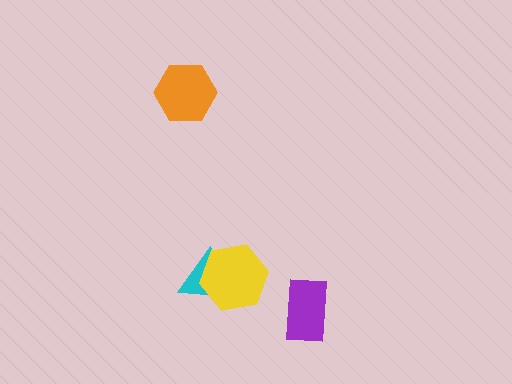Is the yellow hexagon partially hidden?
No, no other shape covers it.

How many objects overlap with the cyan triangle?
1 object overlaps with the cyan triangle.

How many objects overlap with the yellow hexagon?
1 object overlaps with the yellow hexagon.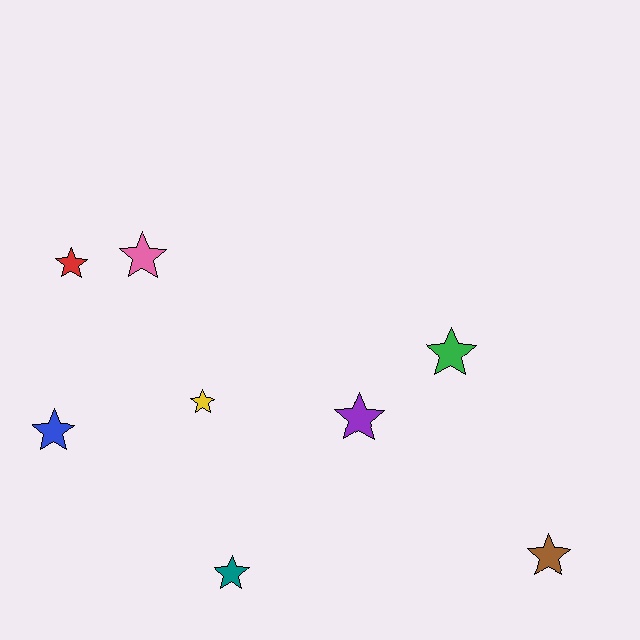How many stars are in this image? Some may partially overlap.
There are 8 stars.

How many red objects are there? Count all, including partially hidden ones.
There is 1 red object.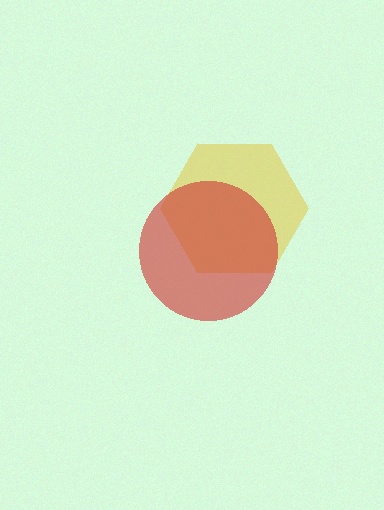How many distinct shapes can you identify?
There are 2 distinct shapes: a yellow hexagon, a red circle.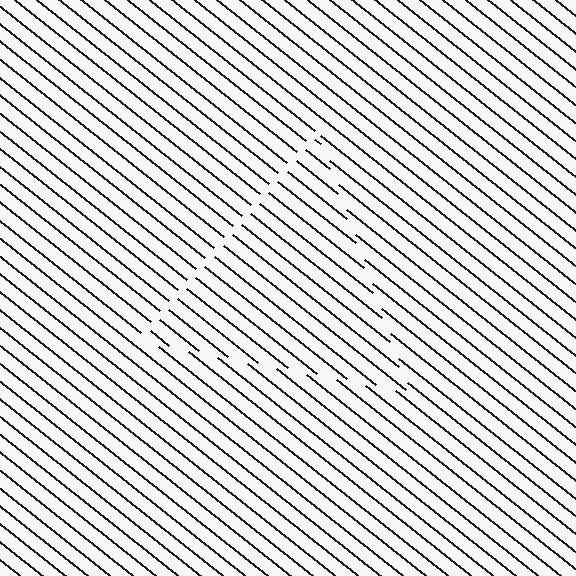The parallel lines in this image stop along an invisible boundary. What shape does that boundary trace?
An illusory triangle. The interior of the shape contains the same grating, shifted by half a period — the contour is defined by the phase discontinuity where line-ends from the inner and outer gratings abut.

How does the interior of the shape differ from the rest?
The interior of the shape contains the same grating, shifted by half a period — the contour is defined by the phase discontinuity where line-ends from the inner and outer gratings abut.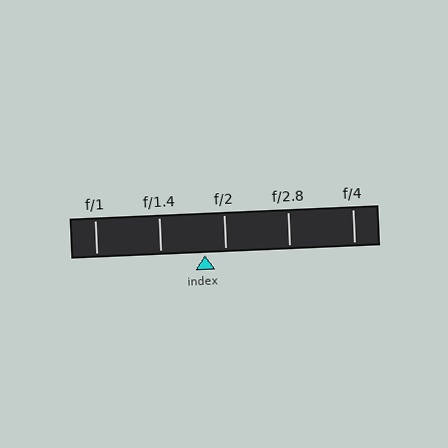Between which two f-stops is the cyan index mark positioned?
The index mark is between f/1.4 and f/2.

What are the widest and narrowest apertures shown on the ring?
The widest aperture shown is f/1 and the narrowest is f/4.